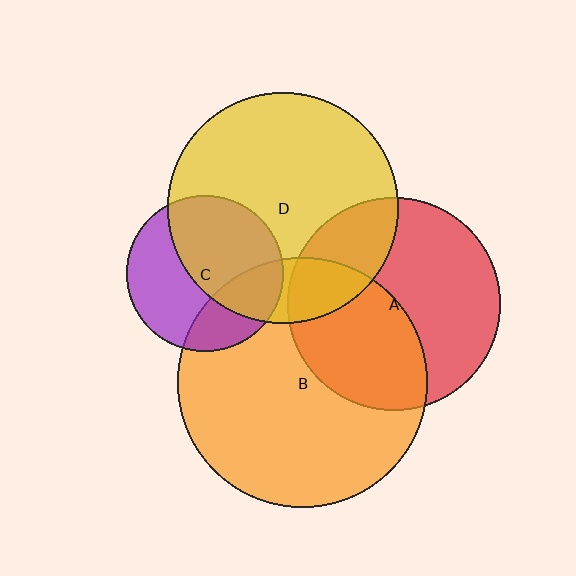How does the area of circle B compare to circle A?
Approximately 1.4 times.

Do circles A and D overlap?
Yes.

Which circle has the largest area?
Circle B (orange).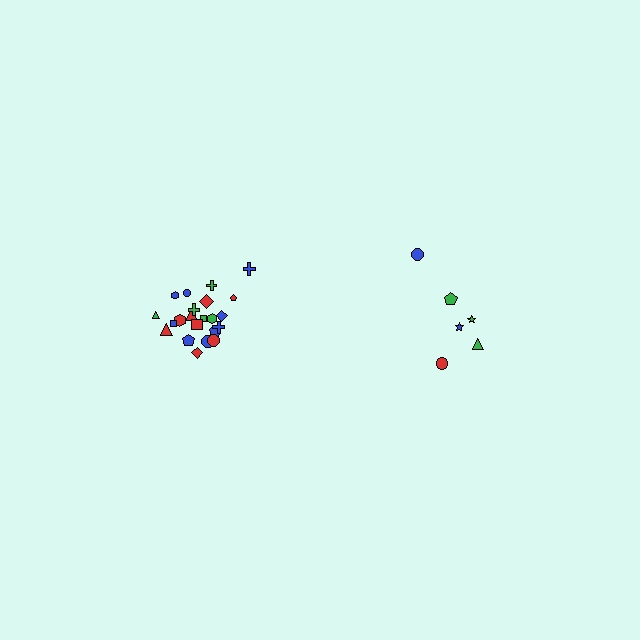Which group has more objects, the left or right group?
The left group.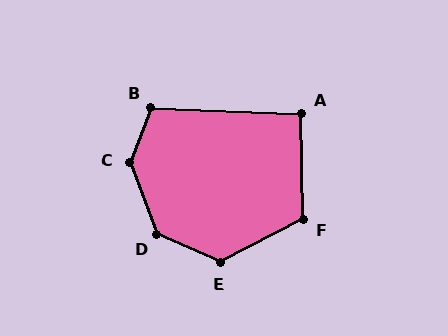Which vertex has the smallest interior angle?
A, at approximately 93 degrees.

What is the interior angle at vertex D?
Approximately 134 degrees (obtuse).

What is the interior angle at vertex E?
Approximately 129 degrees (obtuse).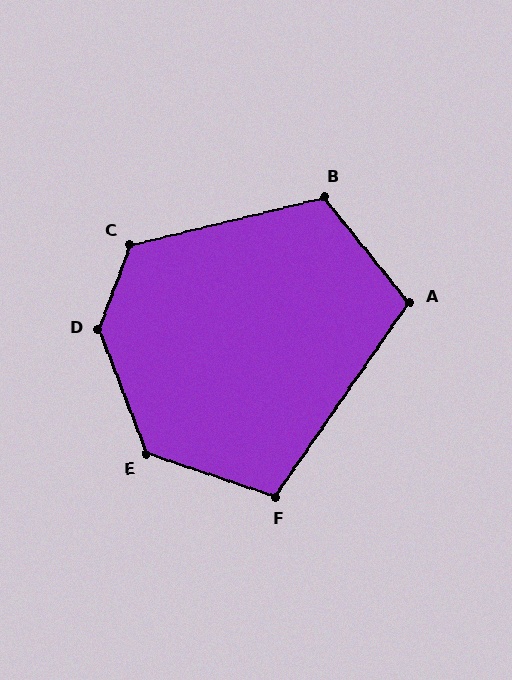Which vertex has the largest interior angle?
D, at approximately 139 degrees.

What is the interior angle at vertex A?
Approximately 106 degrees (obtuse).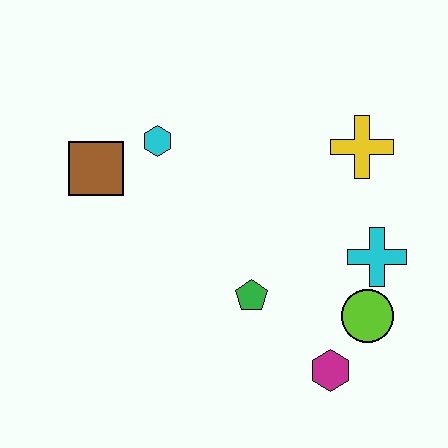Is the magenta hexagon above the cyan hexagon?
No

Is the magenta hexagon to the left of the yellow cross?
Yes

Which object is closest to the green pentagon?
The magenta hexagon is closest to the green pentagon.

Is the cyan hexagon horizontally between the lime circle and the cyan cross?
No